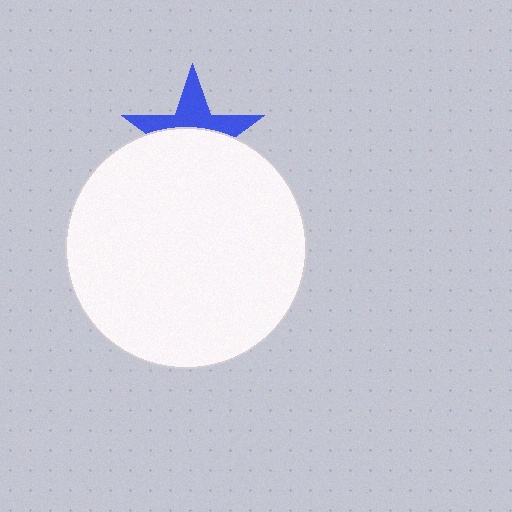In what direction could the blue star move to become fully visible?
The blue star could move up. That would shift it out from behind the white circle entirely.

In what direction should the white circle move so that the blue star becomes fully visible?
The white circle should move down. That is the shortest direction to clear the overlap and leave the blue star fully visible.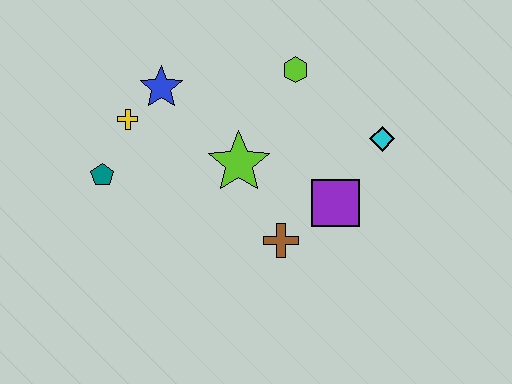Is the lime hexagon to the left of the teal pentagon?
No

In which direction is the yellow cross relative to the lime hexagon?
The yellow cross is to the left of the lime hexagon.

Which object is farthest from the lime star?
The cyan diamond is farthest from the lime star.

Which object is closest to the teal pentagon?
The yellow cross is closest to the teal pentagon.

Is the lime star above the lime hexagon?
No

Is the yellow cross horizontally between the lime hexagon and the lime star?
No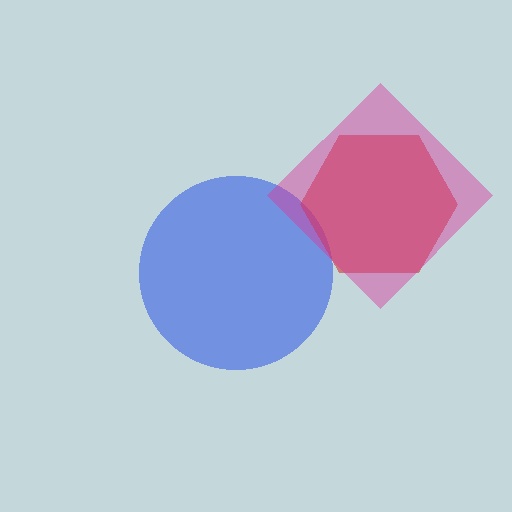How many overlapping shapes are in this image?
There are 3 overlapping shapes in the image.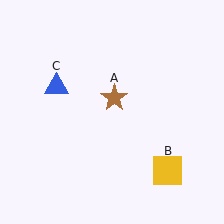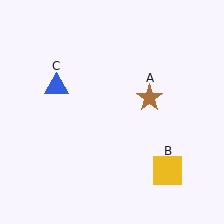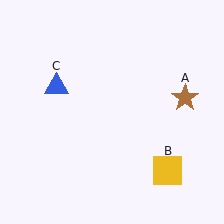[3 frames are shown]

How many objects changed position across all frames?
1 object changed position: brown star (object A).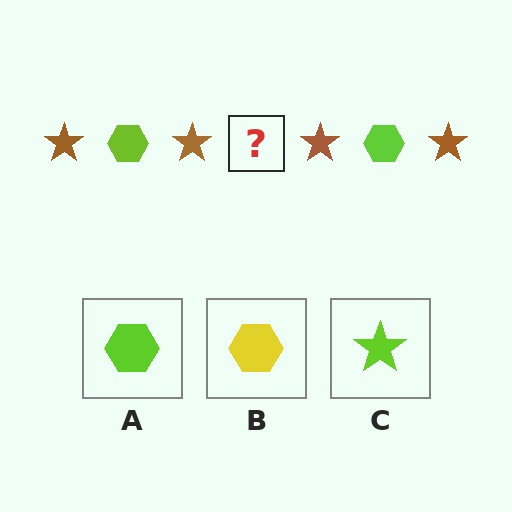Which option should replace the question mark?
Option A.